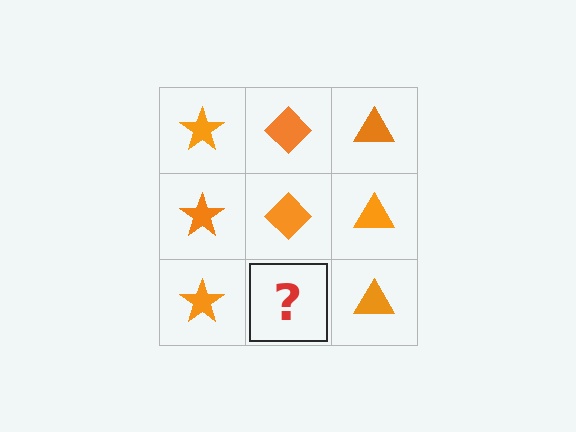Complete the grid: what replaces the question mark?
The question mark should be replaced with an orange diamond.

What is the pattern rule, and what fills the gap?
The rule is that each column has a consistent shape. The gap should be filled with an orange diamond.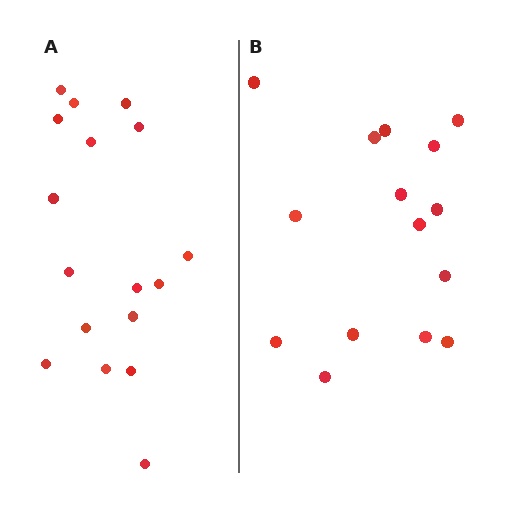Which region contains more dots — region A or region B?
Region A (the left region) has more dots.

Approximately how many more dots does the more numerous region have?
Region A has just a few more — roughly 2 or 3 more dots than region B.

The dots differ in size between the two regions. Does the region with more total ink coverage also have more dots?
No. Region B has more total ink coverage because its dots are larger, but region A actually contains more individual dots. Total area can be misleading — the number of items is what matters here.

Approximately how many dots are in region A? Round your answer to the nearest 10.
About 20 dots. (The exact count is 17, which rounds to 20.)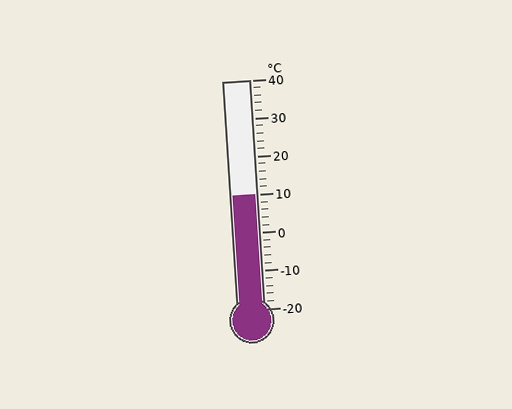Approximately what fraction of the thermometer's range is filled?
The thermometer is filled to approximately 50% of its range.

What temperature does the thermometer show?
The thermometer shows approximately 10°C.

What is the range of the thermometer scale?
The thermometer scale ranges from -20°C to 40°C.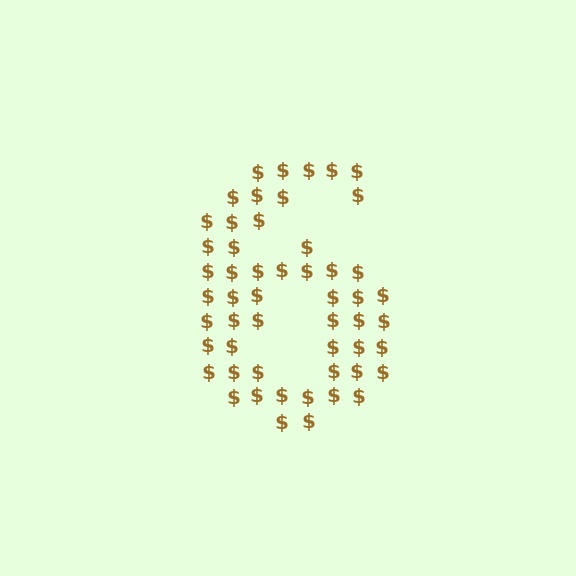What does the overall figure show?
The overall figure shows the digit 6.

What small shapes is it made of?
It is made of small dollar signs.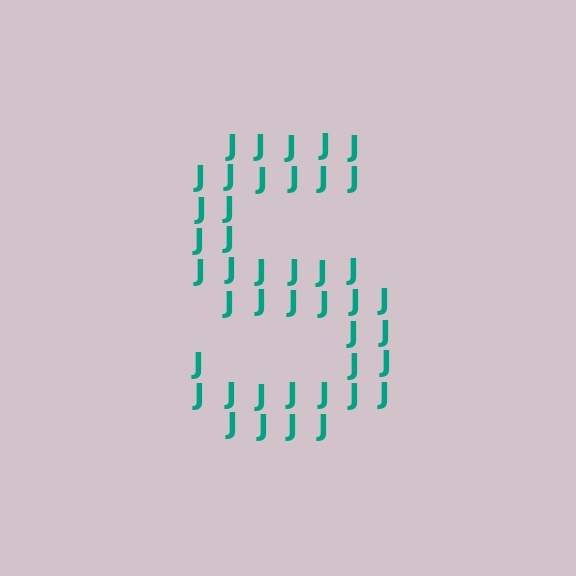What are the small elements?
The small elements are letter J's.